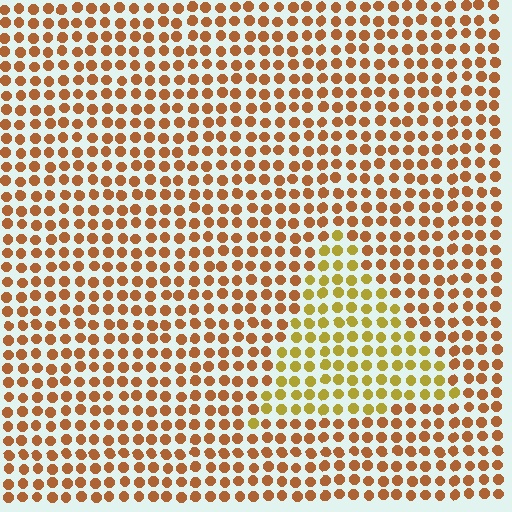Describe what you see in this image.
The image is filled with small brown elements in a uniform arrangement. A triangle-shaped region is visible where the elements are tinted to a slightly different hue, forming a subtle color boundary.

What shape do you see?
I see a triangle.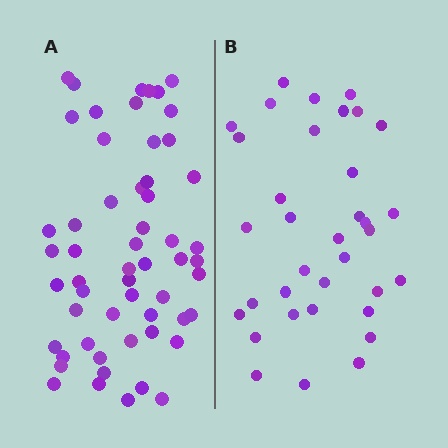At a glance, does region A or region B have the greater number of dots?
Region A (the left region) has more dots.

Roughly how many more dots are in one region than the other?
Region A has approximately 20 more dots than region B.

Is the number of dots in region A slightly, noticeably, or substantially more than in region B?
Region A has substantially more. The ratio is roughly 1.6 to 1.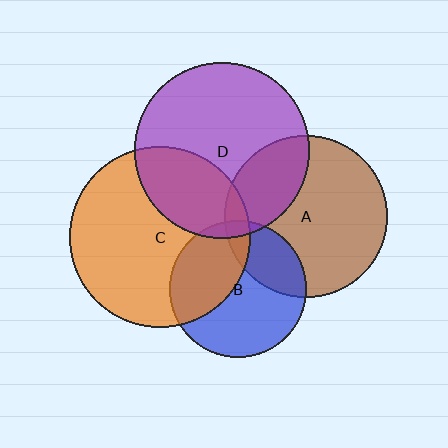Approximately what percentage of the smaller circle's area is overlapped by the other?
Approximately 5%.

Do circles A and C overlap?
Yes.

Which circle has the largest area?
Circle C (orange).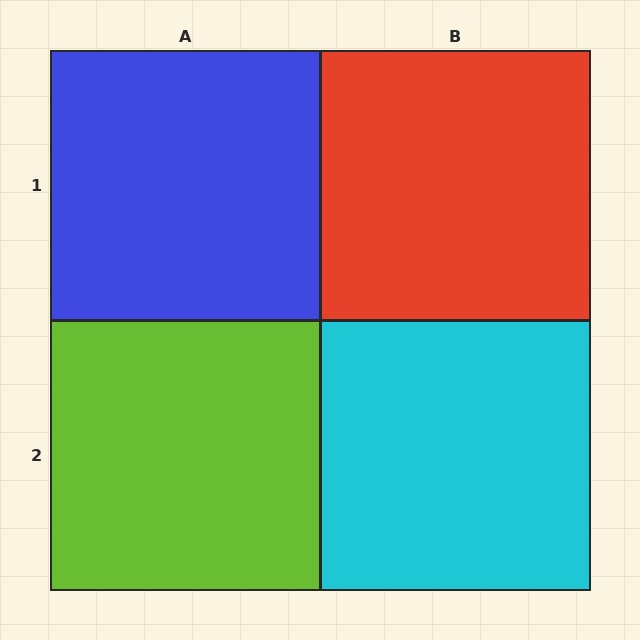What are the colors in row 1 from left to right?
Blue, red.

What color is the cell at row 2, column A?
Lime.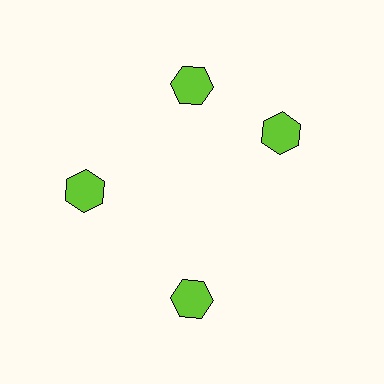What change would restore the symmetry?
The symmetry would be restored by rotating it back into even spacing with its neighbors so that all 4 hexagons sit at equal angles and equal distance from the center.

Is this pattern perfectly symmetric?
No. The 4 lime hexagons are arranged in a ring, but one element near the 3 o'clock position is rotated out of alignment along the ring, breaking the 4-fold rotational symmetry.